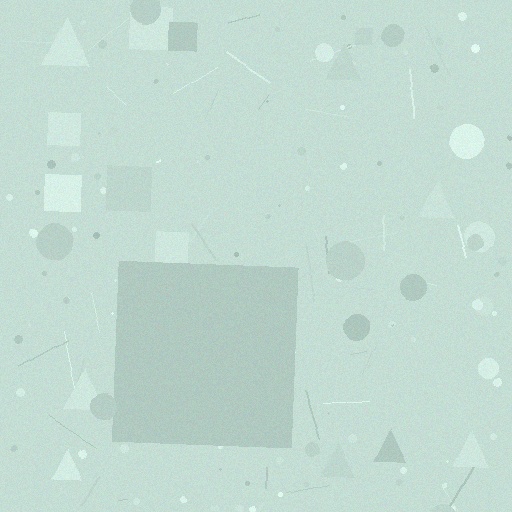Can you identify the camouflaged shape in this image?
The camouflaged shape is a square.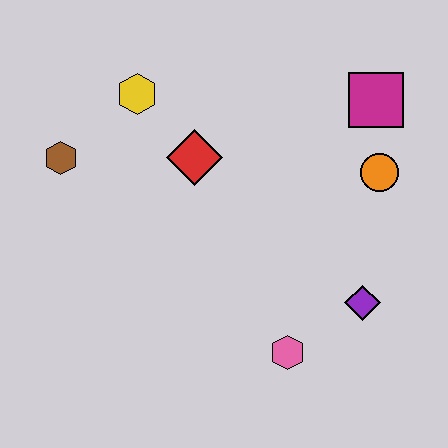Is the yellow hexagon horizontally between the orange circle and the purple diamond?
No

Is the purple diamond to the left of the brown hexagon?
No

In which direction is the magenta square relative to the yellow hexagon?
The magenta square is to the right of the yellow hexagon.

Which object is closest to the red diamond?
The yellow hexagon is closest to the red diamond.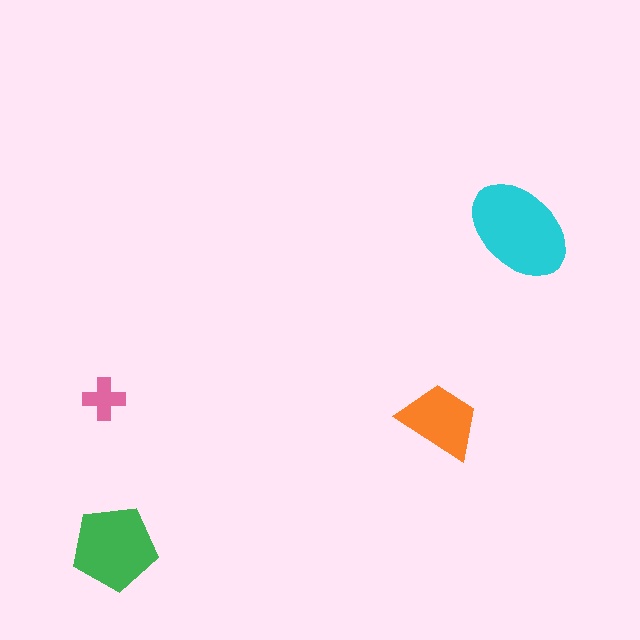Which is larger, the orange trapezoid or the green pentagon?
The green pentagon.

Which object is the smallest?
The pink cross.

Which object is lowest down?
The green pentagon is bottommost.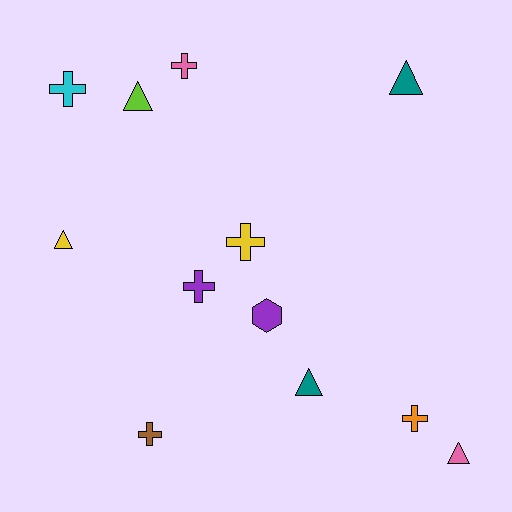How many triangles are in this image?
There are 5 triangles.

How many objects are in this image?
There are 12 objects.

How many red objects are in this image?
There are no red objects.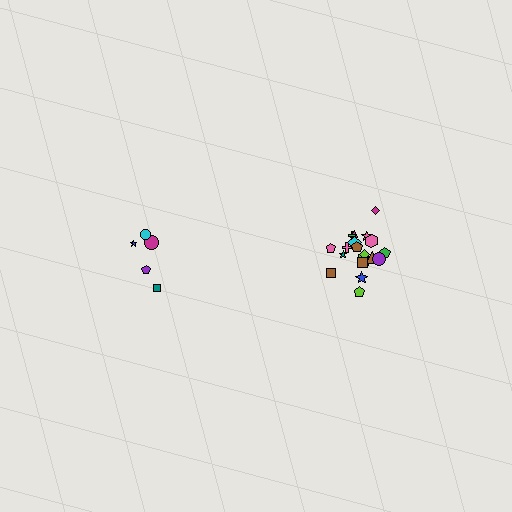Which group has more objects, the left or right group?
The right group.